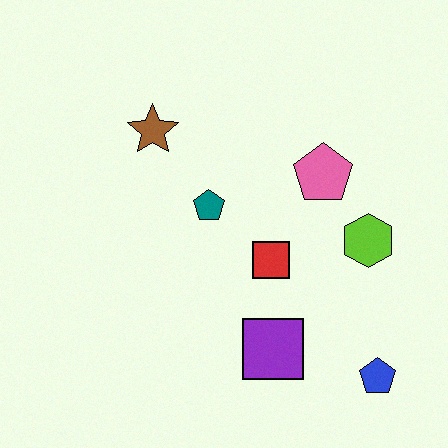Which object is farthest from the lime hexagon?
The brown star is farthest from the lime hexagon.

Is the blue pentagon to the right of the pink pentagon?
Yes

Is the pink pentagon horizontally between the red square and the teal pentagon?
No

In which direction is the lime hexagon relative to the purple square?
The lime hexagon is above the purple square.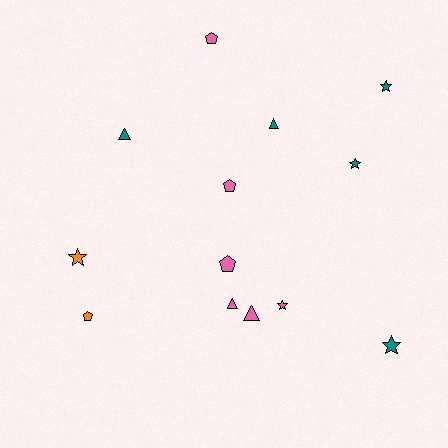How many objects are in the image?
There are 13 objects.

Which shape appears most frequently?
Star, with 5 objects.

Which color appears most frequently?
Pink, with 6 objects.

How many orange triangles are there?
There are no orange triangles.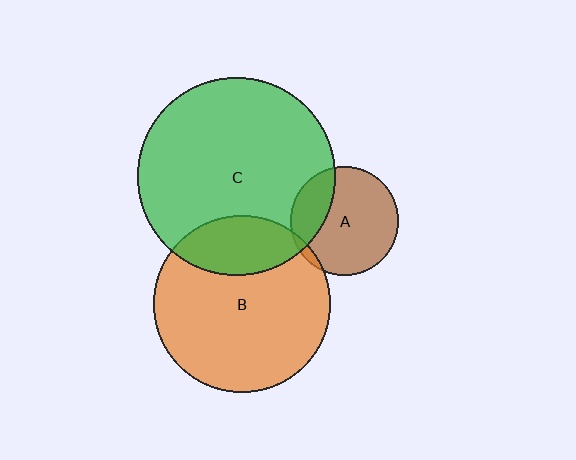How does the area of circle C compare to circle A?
Approximately 3.3 times.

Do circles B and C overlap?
Yes.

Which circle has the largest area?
Circle C (green).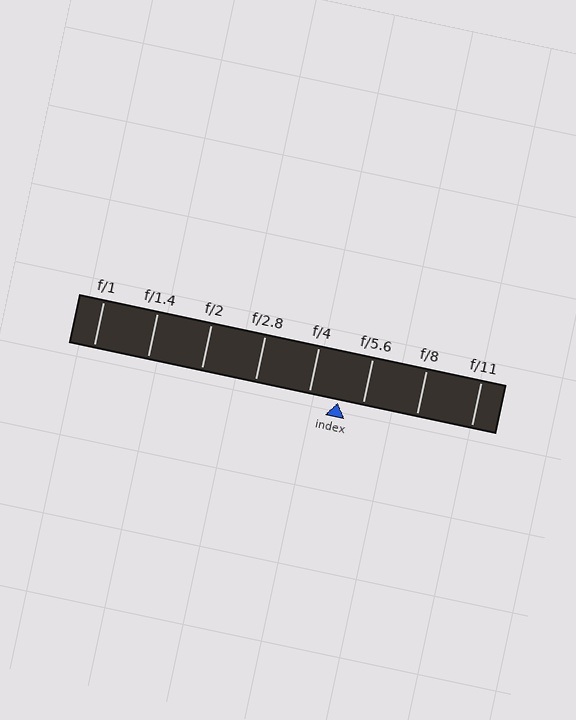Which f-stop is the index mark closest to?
The index mark is closest to f/5.6.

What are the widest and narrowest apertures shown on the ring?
The widest aperture shown is f/1 and the narrowest is f/11.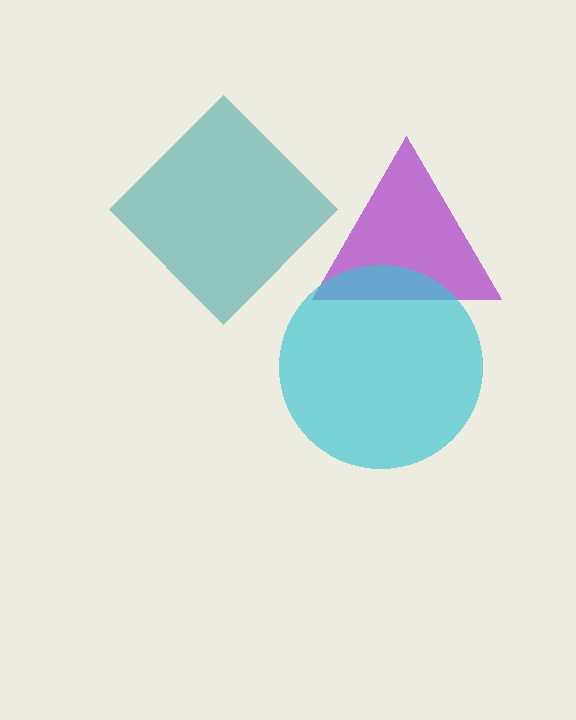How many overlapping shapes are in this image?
There are 3 overlapping shapes in the image.